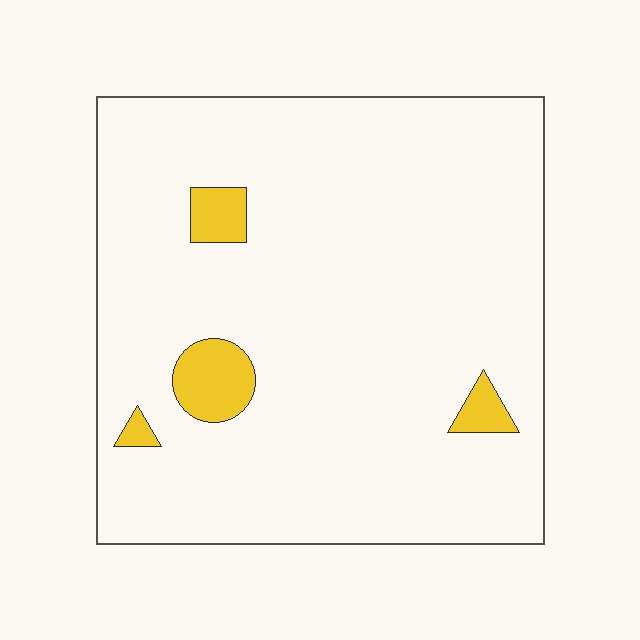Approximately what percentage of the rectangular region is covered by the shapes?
Approximately 5%.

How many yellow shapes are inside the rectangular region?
4.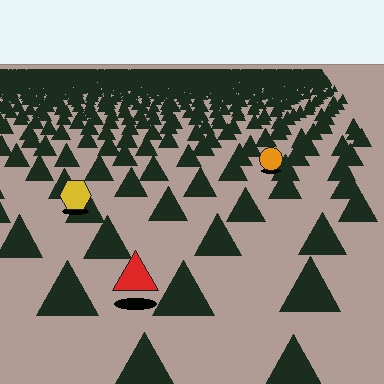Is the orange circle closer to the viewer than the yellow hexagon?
No. The yellow hexagon is closer — you can tell from the texture gradient: the ground texture is coarser near it.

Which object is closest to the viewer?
The red triangle is closest. The texture marks near it are larger and more spread out.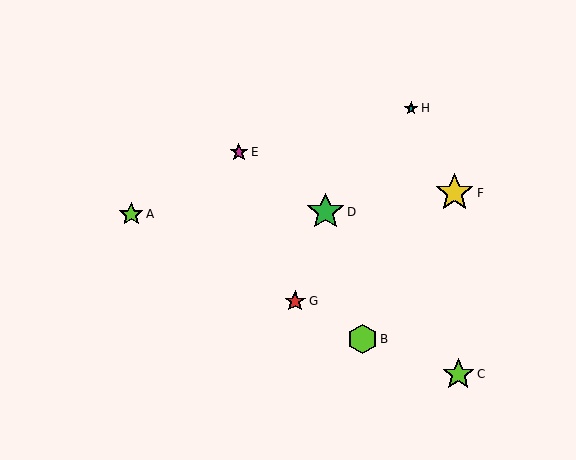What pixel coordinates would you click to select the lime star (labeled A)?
Click at (131, 214) to select the lime star A.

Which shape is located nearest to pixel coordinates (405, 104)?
The teal star (labeled H) at (411, 109) is nearest to that location.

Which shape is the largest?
The yellow star (labeled F) is the largest.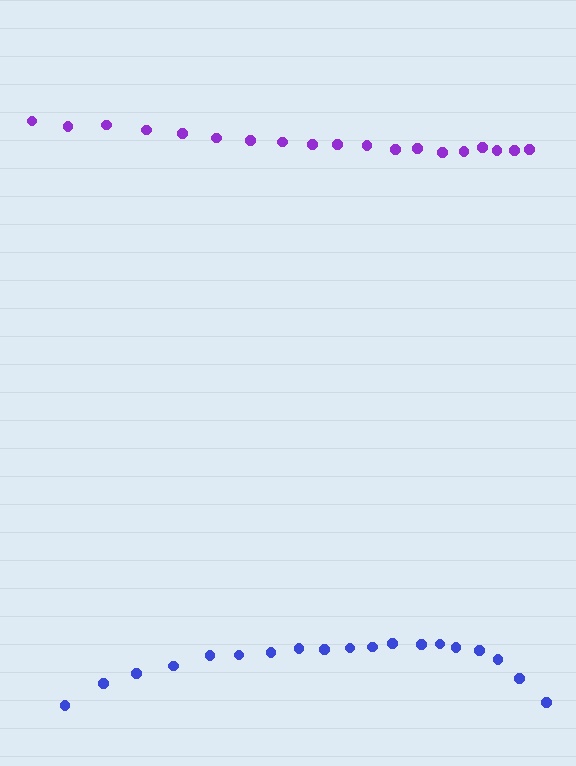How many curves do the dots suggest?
There are 2 distinct paths.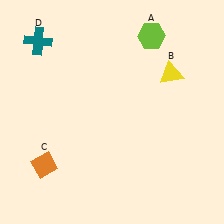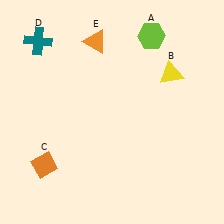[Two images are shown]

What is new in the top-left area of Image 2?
An orange triangle (E) was added in the top-left area of Image 2.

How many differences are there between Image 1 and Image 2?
There is 1 difference between the two images.